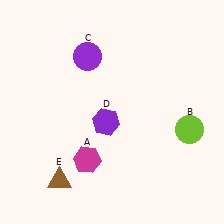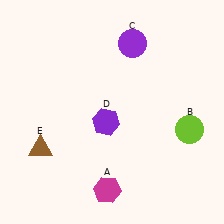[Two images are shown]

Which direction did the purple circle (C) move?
The purple circle (C) moved right.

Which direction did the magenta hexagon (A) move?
The magenta hexagon (A) moved down.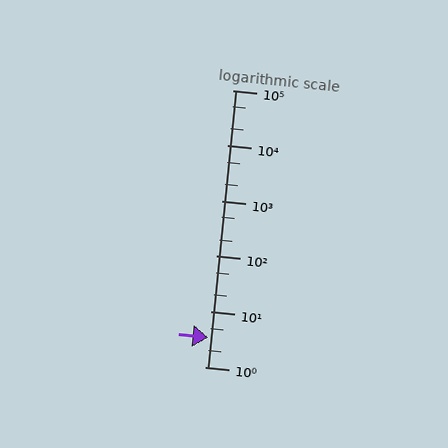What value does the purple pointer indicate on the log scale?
The pointer indicates approximately 3.4.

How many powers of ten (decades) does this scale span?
The scale spans 5 decades, from 1 to 100000.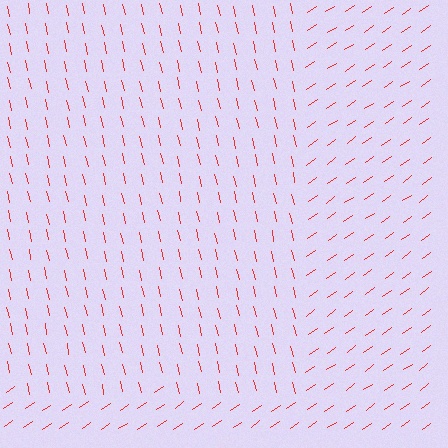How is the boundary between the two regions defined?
The boundary is defined purely by a change in line orientation (approximately 69 degrees difference). All lines are the same color and thickness.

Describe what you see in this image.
The image is filled with small red line segments. A rectangle region in the image has lines oriented differently from the surrounding lines, creating a visible texture boundary.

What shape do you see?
I see a rectangle.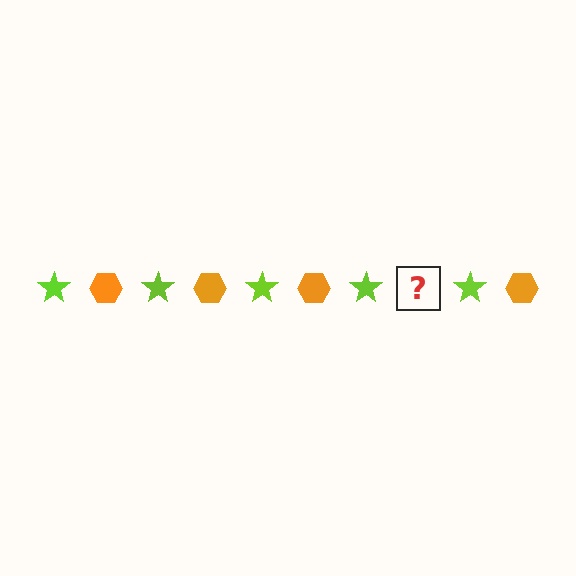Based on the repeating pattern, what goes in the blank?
The blank should be an orange hexagon.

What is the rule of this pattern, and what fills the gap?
The rule is that the pattern alternates between lime star and orange hexagon. The gap should be filled with an orange hexagon.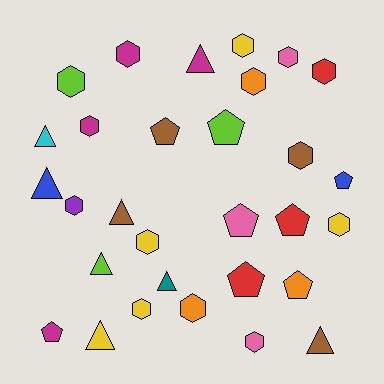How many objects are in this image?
There are 30 objects.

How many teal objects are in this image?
There is 1 teal object.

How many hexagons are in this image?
There are 14 hexagons.